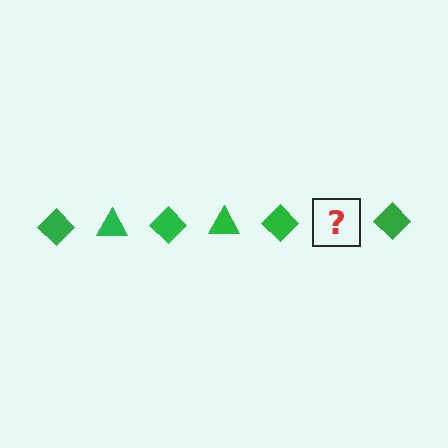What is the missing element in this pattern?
The missing element is a green triangle.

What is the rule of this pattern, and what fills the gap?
The rule is that the pattern cycles through diamond, triangle shapes in green. The gap should be filled with a green triangle.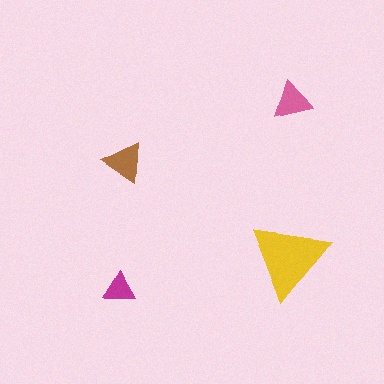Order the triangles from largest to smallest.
the yellow one, the brown one, the pink one, the magenta one.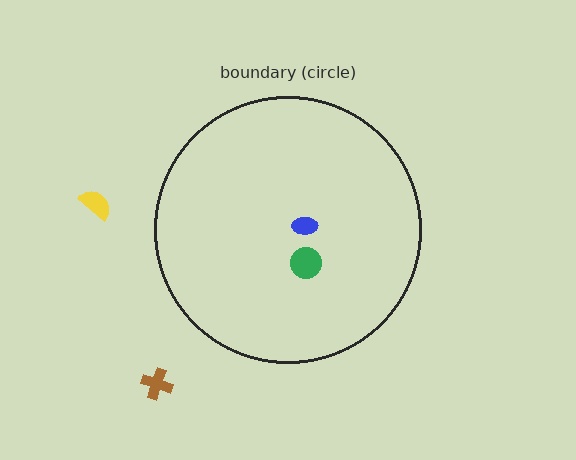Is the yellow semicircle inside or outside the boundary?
Outside.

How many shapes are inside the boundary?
2 inside, 2 outside.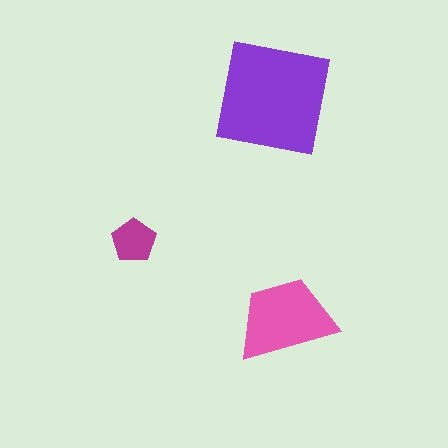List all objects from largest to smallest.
The purple square, the pink trapezoid, the magenta pentagon.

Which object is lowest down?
The pink trapezoid is bottommost.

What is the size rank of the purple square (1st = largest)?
1st.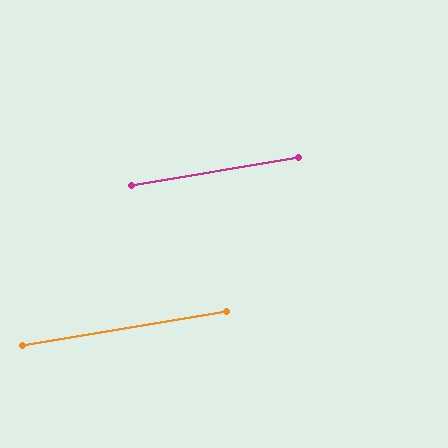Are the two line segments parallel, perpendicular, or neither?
Parallel — their directions differ by only 0.1°.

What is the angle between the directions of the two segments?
Approximately 0 degrees.